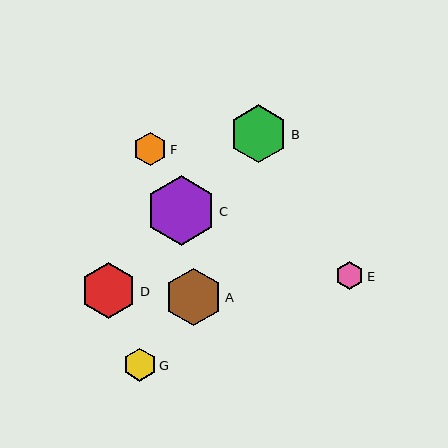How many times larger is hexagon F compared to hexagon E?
Hexagon F is approximately 1.2 times the size of hexagon E.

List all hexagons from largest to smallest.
From largest to smallest: C, B, A, D, F, G, E.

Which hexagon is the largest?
Hexagon C is the largest with a size of approximately 70 pixels.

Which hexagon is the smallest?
Hexagon E is the smallest with a size of approximately 28 pixels.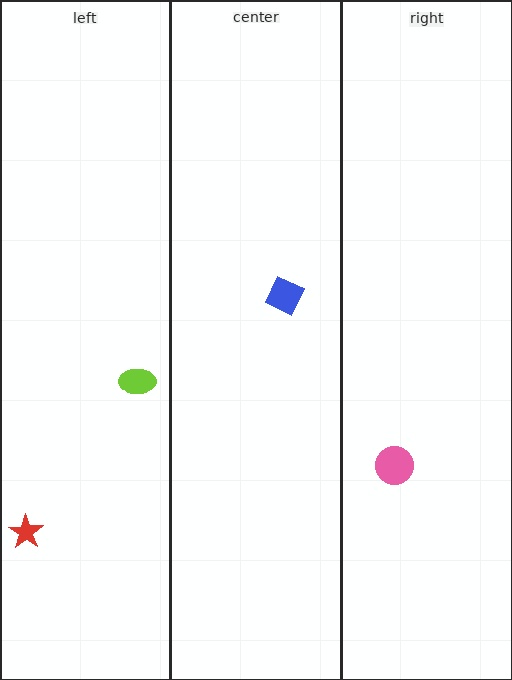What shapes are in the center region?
The blue diamond.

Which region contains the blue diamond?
The center region.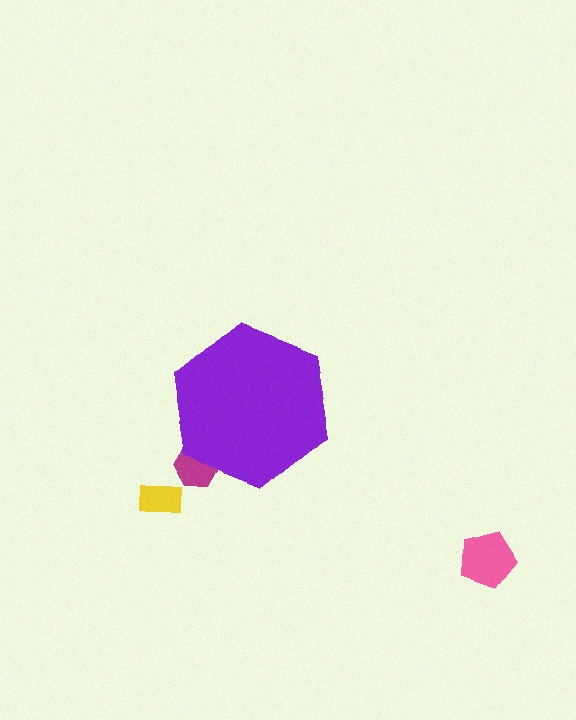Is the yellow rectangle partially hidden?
No, the yellow rectangle is fully visible.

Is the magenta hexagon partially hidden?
Yes, the magenta hexagon is partially hidden behind the purple hexagon.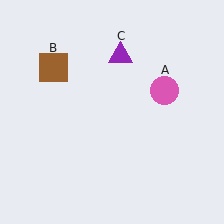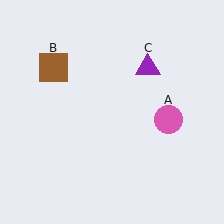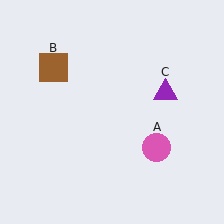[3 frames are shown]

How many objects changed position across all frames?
2 objects changed position: pink circle (object A), purple triangle (object C).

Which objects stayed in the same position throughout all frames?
Brown square (object B) remained stationary.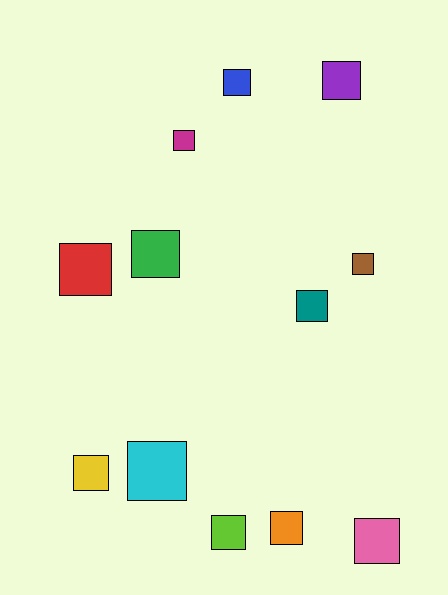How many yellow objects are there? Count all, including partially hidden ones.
There is 1 yellow object.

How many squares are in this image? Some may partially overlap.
There are 12 squares.